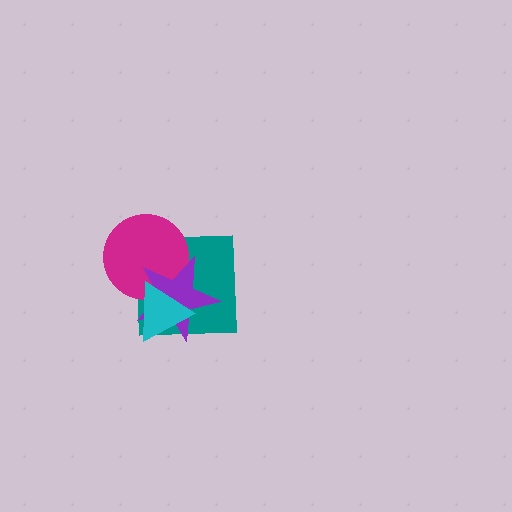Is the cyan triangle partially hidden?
No, no other shape covers it.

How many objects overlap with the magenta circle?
3 objects overlap with the magenta circle.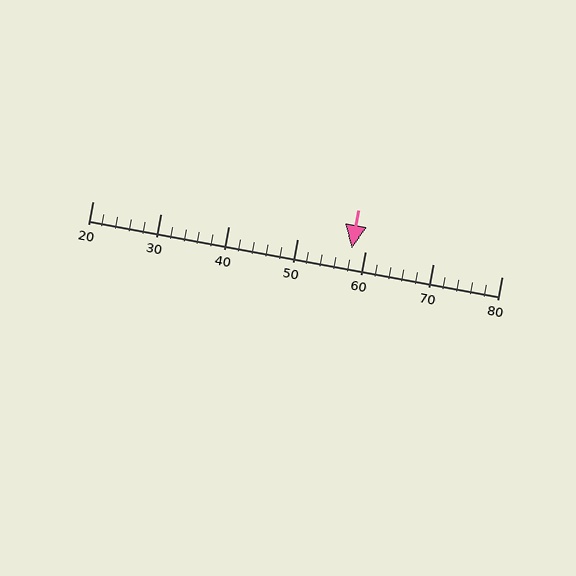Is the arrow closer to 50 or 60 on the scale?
The arrow is closer to 60.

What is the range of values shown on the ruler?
The ruler shows values from 20 to 80.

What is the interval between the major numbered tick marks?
The major tick marks are spaced 10 units apart.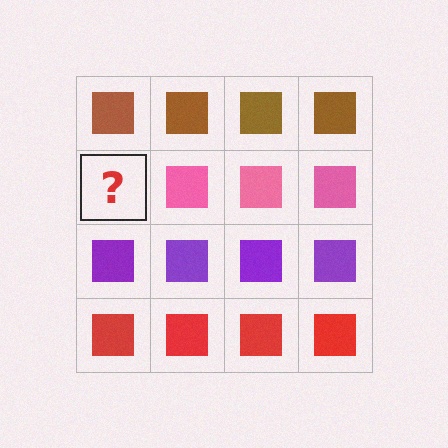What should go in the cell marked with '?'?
The missing cell should contain a pink square.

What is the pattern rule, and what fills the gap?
The rule is that each row has a consistent color. The gap should be filled with a pink square.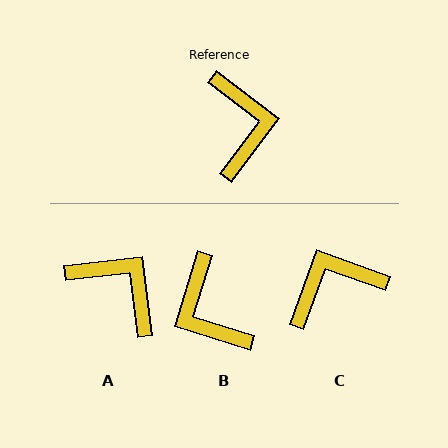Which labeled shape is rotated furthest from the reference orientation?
B, about 160 degrees away.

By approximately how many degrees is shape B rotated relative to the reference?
Approximately 160 degrees clockwise.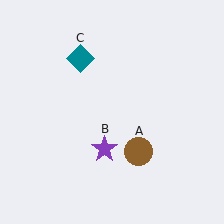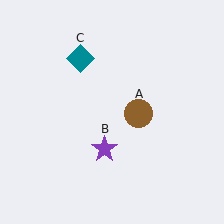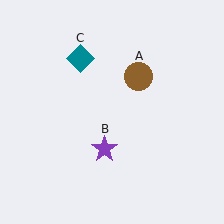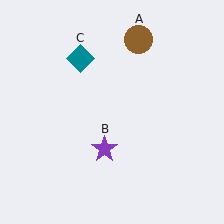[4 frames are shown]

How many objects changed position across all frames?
1 object changed position: brown circle (object A).